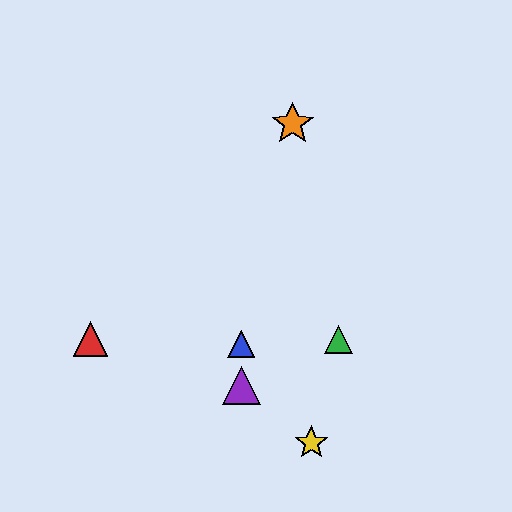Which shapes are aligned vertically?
The blue triangle, the purple triangle are aligned vertically.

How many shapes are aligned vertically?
2 shapes (the blue triangle, the purple triangle) are aligned vertically.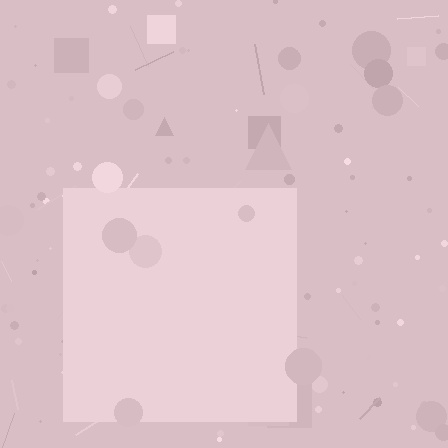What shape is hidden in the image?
A square is hidden in the image.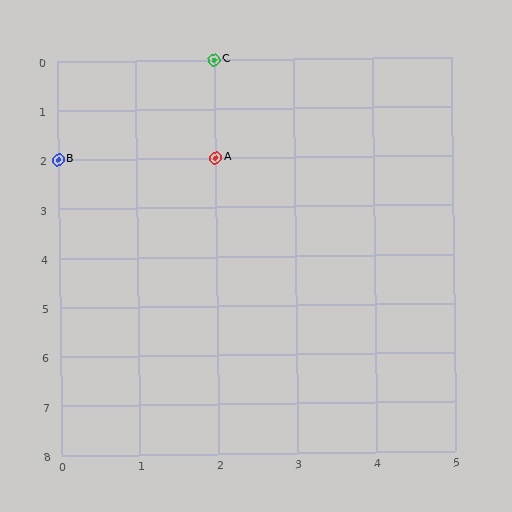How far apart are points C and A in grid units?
Points C and A are 2 rows apart.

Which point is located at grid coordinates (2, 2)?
Point A is at (2, 2).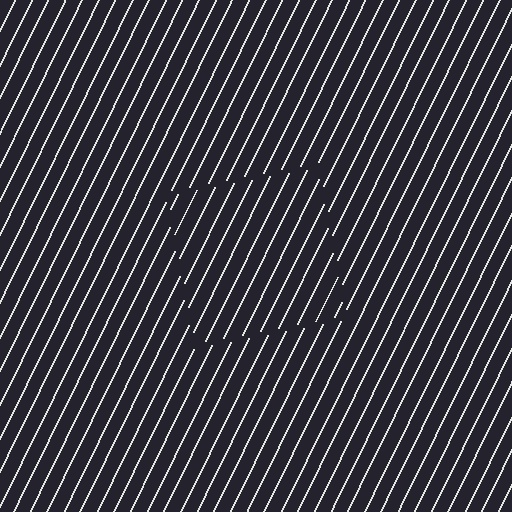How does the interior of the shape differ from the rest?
The interior of the shape contains the same grating, shifted by half a period — the contour is defined by the phase discontinuity where line-ends from the inner and outer gratings abut.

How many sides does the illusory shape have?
4 sides — the line-ends trace a square.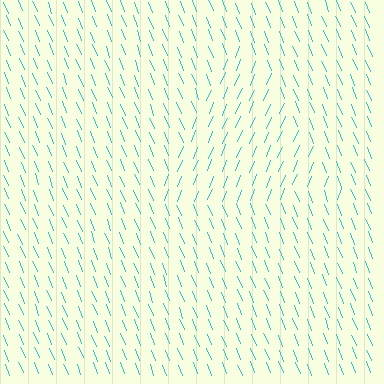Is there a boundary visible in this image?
Yes, there is a texture boundary formed by a change in line orientation.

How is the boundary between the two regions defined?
The boundary is defined purely by a change in line orientation (approximately 45 degrees difference). All lines are the same color and thickness.